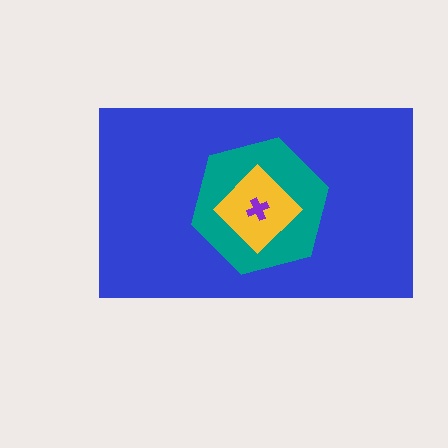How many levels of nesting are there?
4.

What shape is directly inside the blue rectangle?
The teal hexagon.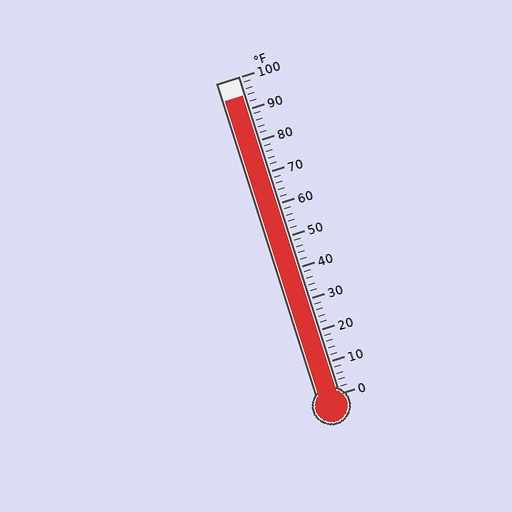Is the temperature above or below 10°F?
The temperature is above 10°F.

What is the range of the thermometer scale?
The thermometer scale ranges from 0°F to 100°F.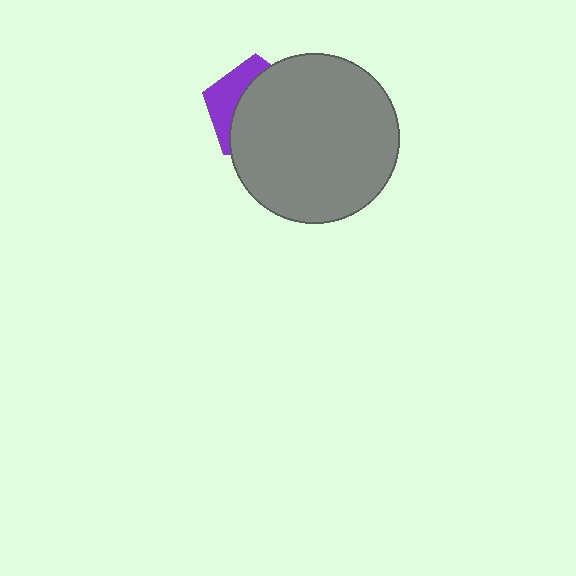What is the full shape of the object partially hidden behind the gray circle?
The partially hidden object is a purple pentagon.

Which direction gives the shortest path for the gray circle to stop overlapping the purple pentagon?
Moving right gives the shortest separation.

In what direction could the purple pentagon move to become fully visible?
The purple pentagon could move left. That would shift it out from behind the gray circle entirely.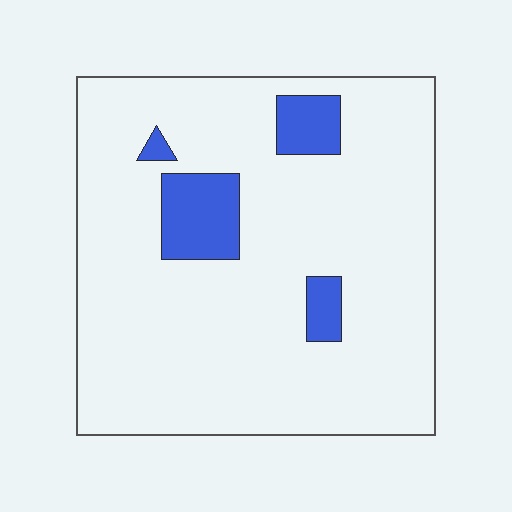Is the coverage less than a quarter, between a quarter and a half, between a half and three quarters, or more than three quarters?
Less than a quarter.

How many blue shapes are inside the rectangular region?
4.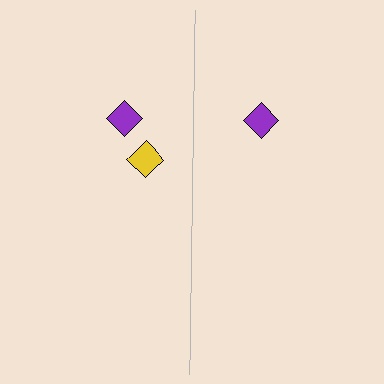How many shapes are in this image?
There are 3 shapes in this image.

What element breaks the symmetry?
A yellow diamond is missing from the right side.